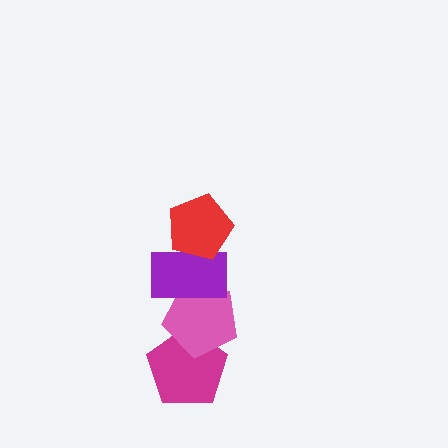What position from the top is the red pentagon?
The red pentagon is 1st from the top.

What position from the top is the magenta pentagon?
The magenta pentagon is 4th from the top.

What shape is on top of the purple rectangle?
The red pentagon is on top of the purple rectangle.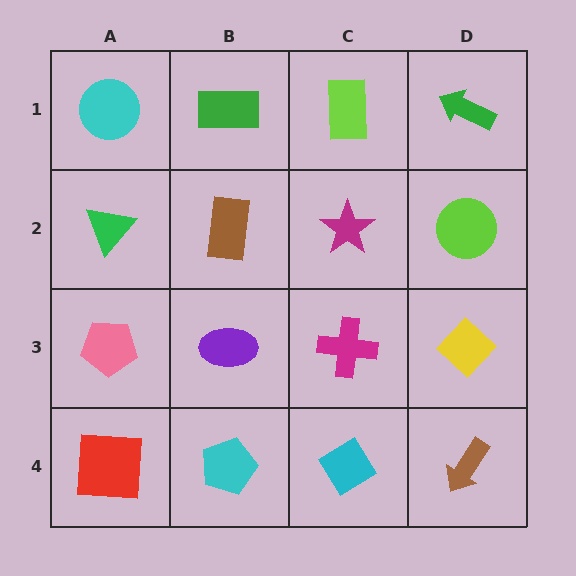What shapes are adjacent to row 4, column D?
A yellow diamond (row 3, column D), a cyan diamond (row 4, column C).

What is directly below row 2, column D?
A yellow diamond.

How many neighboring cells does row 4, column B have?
3.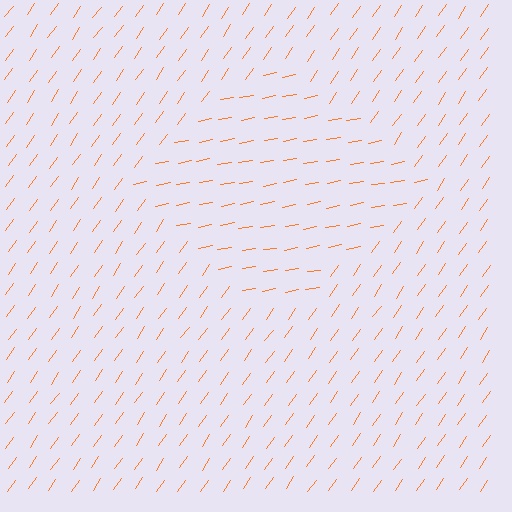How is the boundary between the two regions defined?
The boundary is defined purely by a change in line orientation (approximately 45 degrees difference). All lines are the same color and thickness.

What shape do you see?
I see a diamond.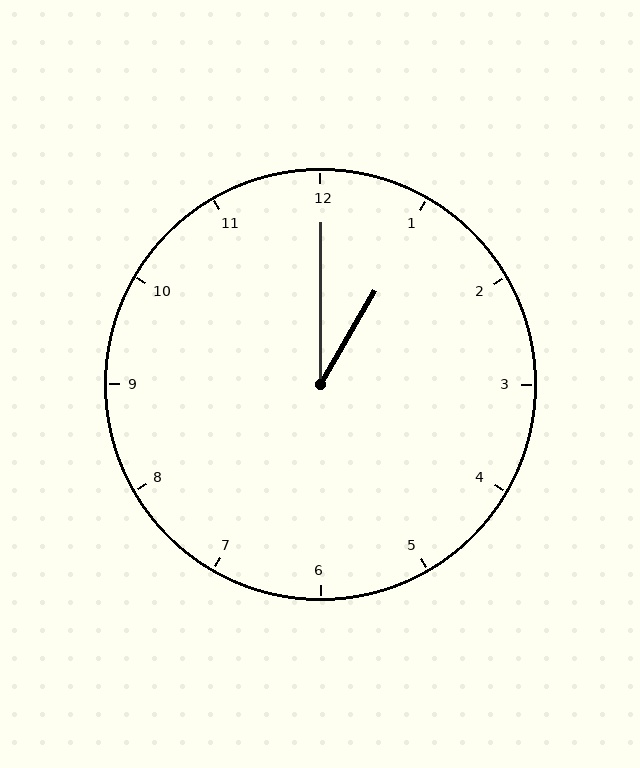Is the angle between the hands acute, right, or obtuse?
It is acute.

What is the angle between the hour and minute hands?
Approximately 30 degrees.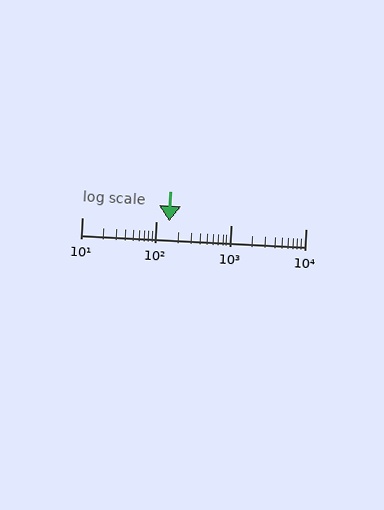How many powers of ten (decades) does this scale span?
The scale spans 3 decades, from 10 to 10000.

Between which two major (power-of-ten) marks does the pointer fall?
The pointer is between 100 and 1000.